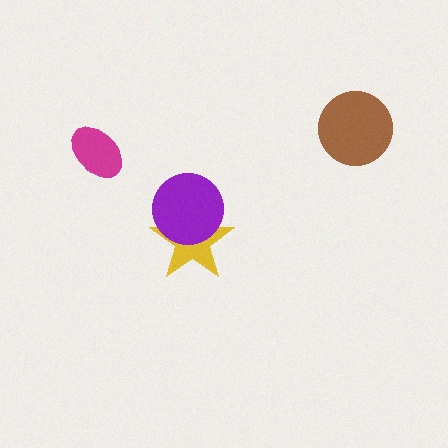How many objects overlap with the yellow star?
1 object overlaps with the yellow star.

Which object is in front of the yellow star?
The purple circle is in front of the yellow star.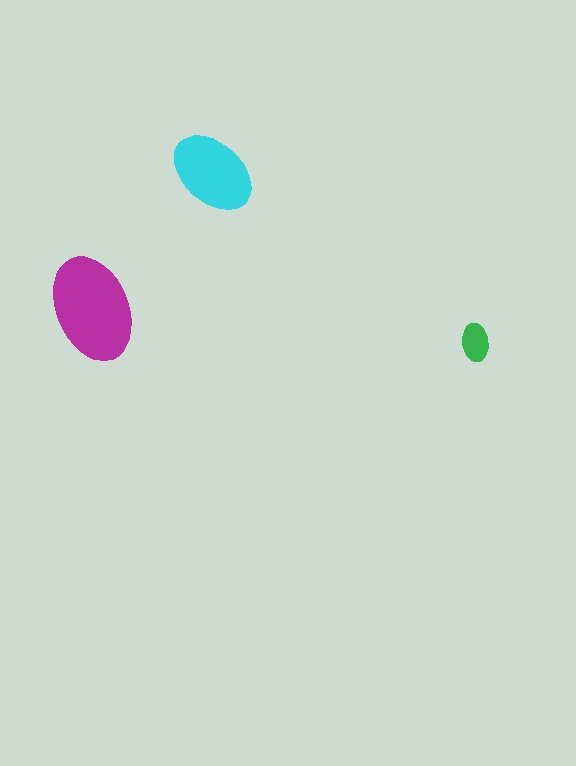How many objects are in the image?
There are 3 objects in the image.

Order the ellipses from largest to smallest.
the magenta one, the cyan one, the green one.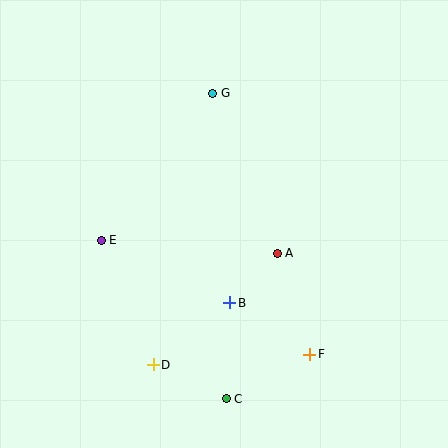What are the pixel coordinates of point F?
Point F is at (310, 354).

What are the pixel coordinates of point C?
Point C is at (226, 399).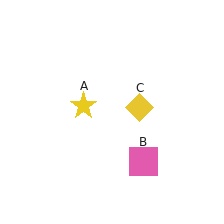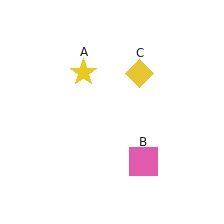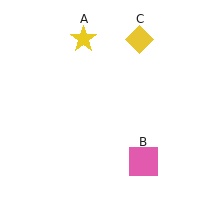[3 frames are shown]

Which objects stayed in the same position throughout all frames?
Pink square (object B) remained stationary.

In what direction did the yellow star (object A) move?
The yellow star (object A) moved up.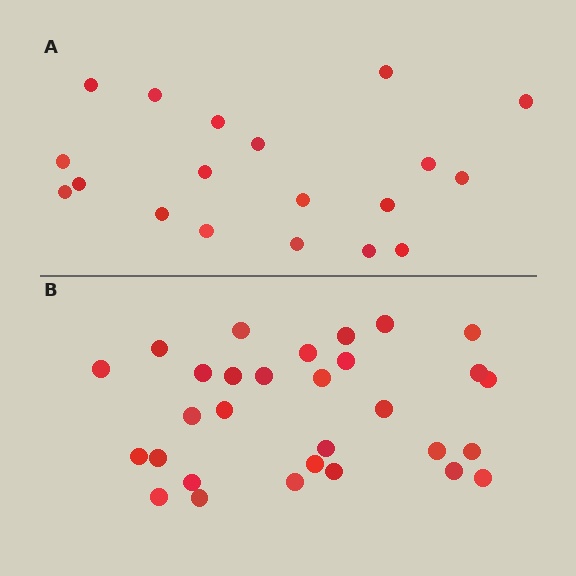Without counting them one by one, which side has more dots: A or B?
Region B (the bottom region) has more dots.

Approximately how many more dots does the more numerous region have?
Region B has roughly 12 or so more dots than region A.